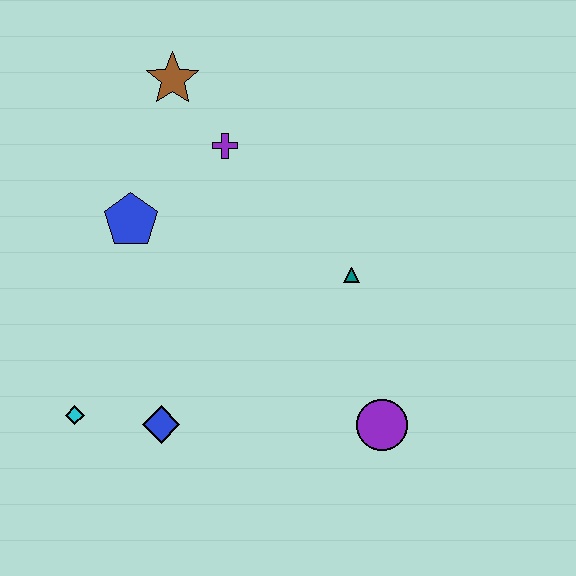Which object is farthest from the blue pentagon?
The purple circle is farthest from the blue pentagon.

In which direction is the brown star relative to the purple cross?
The brown star is above the purple cross.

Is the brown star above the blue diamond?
Yes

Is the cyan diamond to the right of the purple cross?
No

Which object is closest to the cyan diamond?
The blue diamond is closest to the cyan diamond.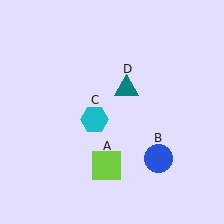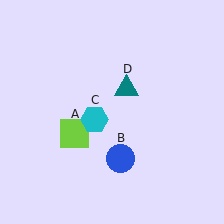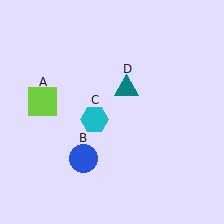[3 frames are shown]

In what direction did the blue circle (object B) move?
The blue circle (object B) moved left.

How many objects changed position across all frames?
2 objects changed position: lime square (object A), blue circle (object B).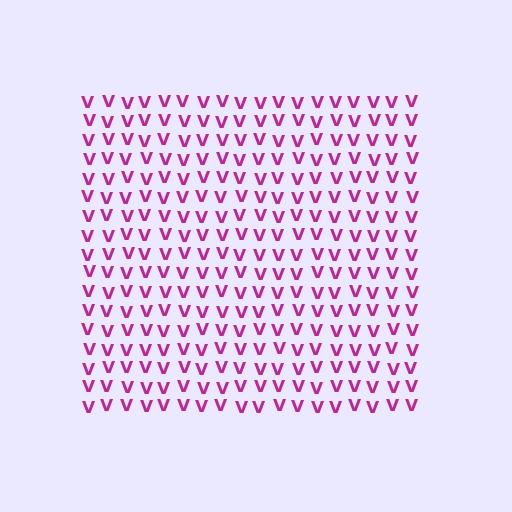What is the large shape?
The large shape is a square.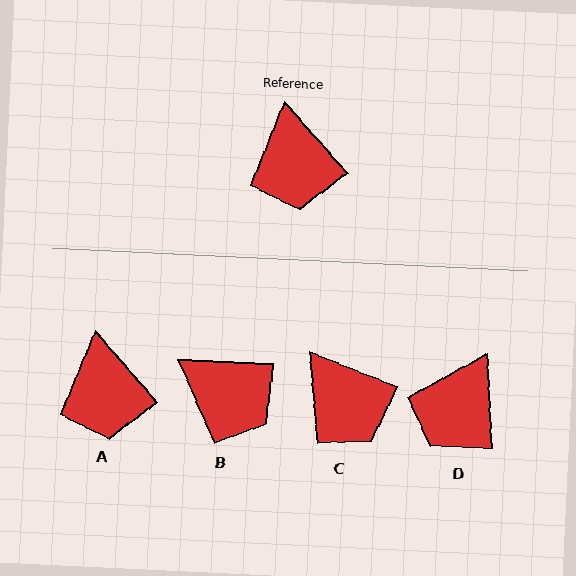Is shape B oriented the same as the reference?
No, it is off by about 45 degrees.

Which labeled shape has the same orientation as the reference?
A.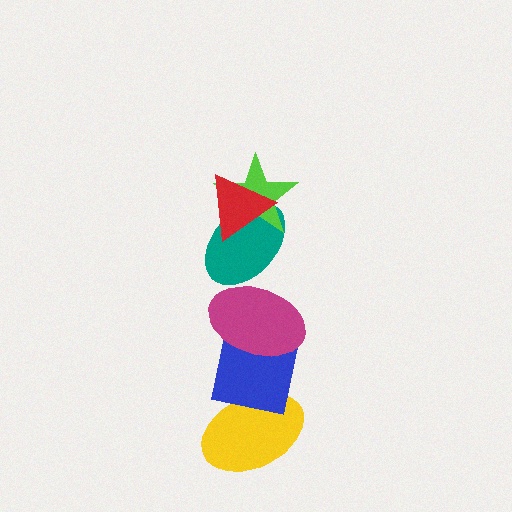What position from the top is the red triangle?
The red triangle is 1st from the top.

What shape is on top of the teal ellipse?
The lime star is on top of the teal ellipse.